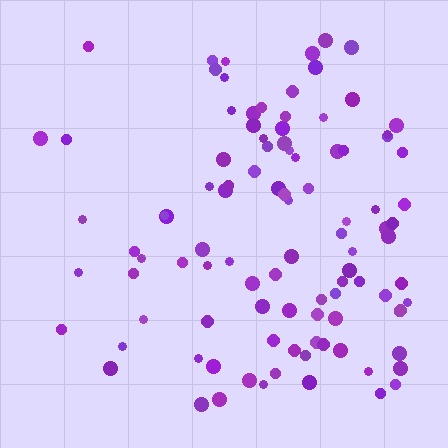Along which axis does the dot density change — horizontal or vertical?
Horizontal.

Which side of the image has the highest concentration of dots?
The right.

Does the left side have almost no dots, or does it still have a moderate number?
Still a moderate number, just noticeably fewer than the right.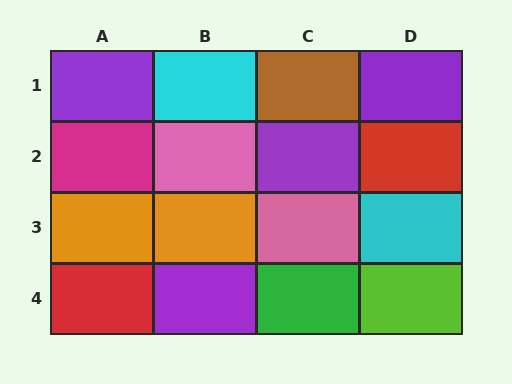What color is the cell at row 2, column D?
Red.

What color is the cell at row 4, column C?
Green.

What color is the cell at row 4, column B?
Purple.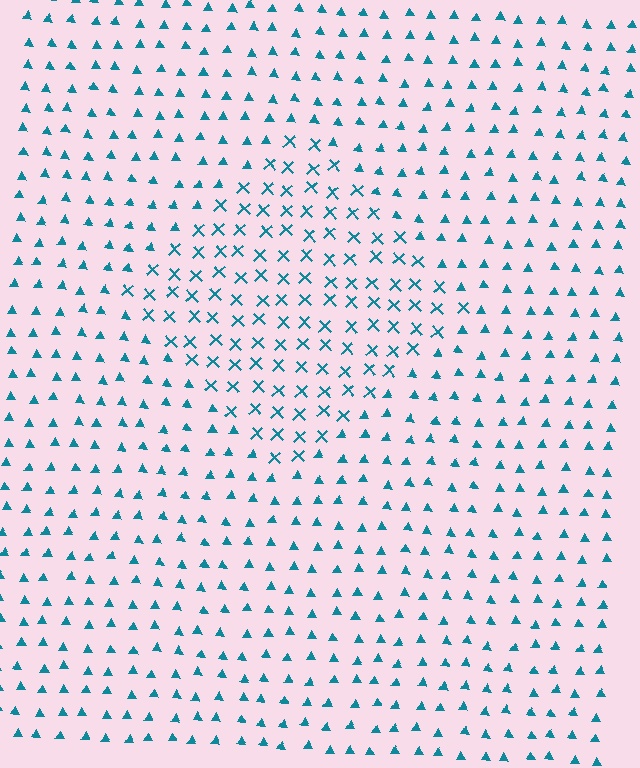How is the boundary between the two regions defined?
The boundary is defined by a change in element shape: X marks inside vs. triangles outside. All elements share the same color and spacing.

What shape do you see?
I see a diamond.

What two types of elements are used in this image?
The image uses X marks inside the diamond region and triangles outside it.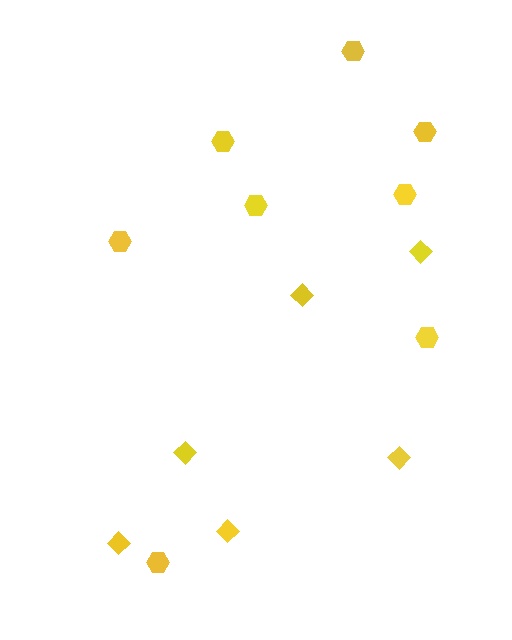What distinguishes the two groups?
There are 2 groups: one group of diamonds (6) and one group of hexagons (8).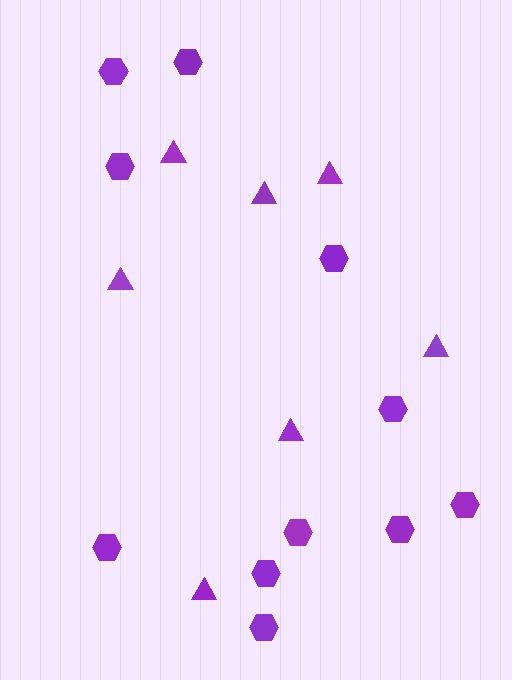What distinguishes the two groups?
There are 2 groups: one group of triangles (7) and one group of hexagons (11).